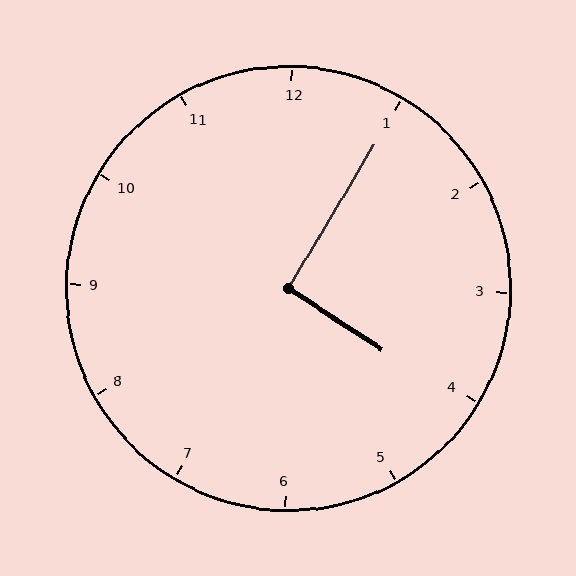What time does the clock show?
4:05.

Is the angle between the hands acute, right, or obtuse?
It is right.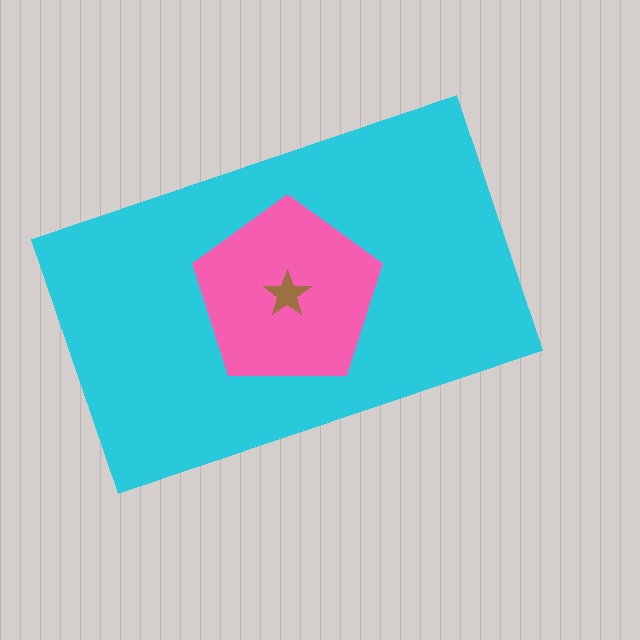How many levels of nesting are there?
3.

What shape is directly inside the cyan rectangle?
The pink pentagon.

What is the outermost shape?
The cyan rectangle.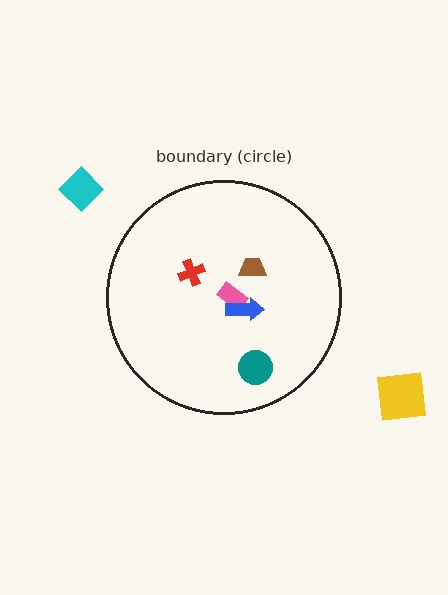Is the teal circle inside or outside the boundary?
Inside.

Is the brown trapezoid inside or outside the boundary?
Inside.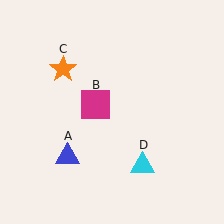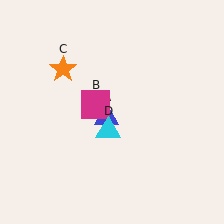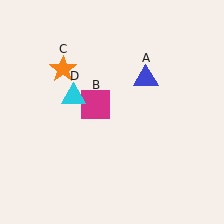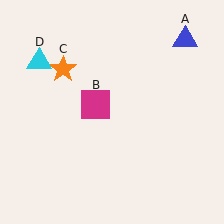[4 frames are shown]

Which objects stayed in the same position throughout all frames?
Magenta square (object B) and orange star (object C) remained stationary.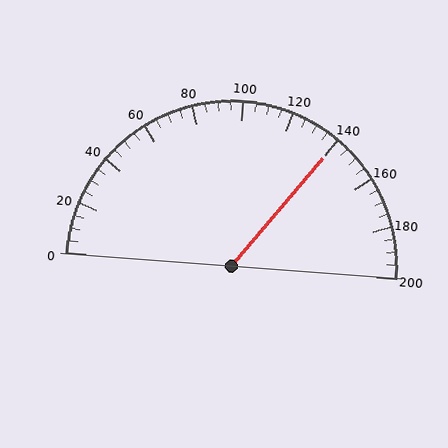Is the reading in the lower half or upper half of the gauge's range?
The reading is in the upper half of the range (0 to 200).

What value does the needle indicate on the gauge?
The needle indicates approximately 140.